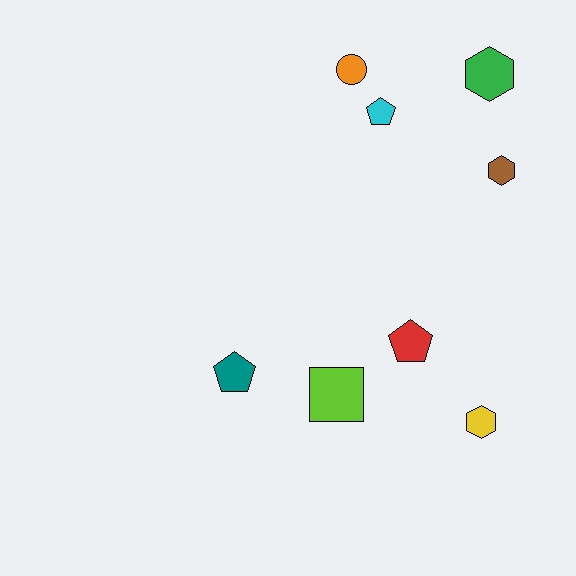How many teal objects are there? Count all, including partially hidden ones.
There is 1 teal object.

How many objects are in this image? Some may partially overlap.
There are 8 objects.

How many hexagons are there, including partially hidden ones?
There are 3 hexagons.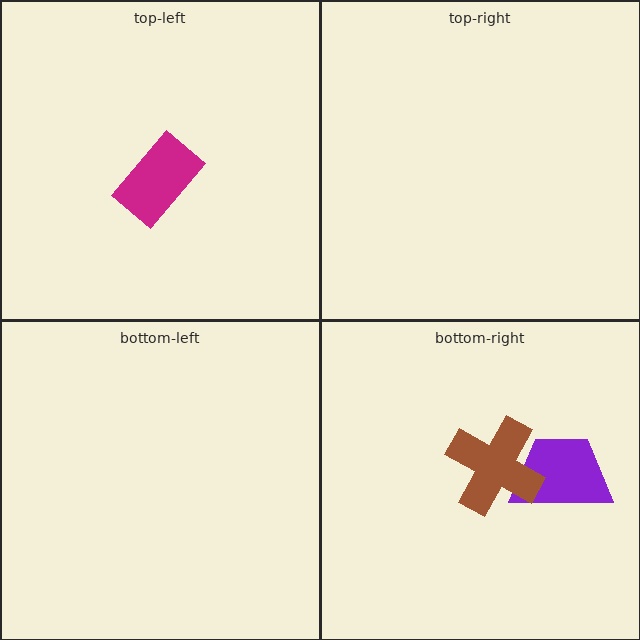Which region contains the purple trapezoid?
The bottom-right region.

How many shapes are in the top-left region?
1.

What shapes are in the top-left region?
The magenta rectangle.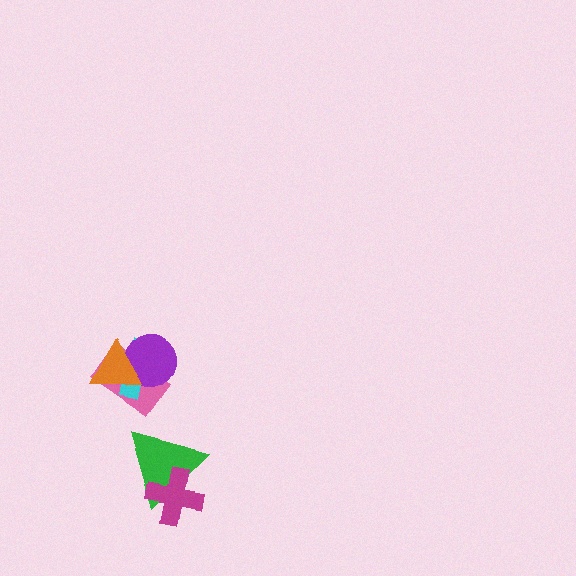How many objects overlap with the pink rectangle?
3 objects overlap with the pink rectangle.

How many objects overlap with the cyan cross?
3 objects overlap with the cyan cross.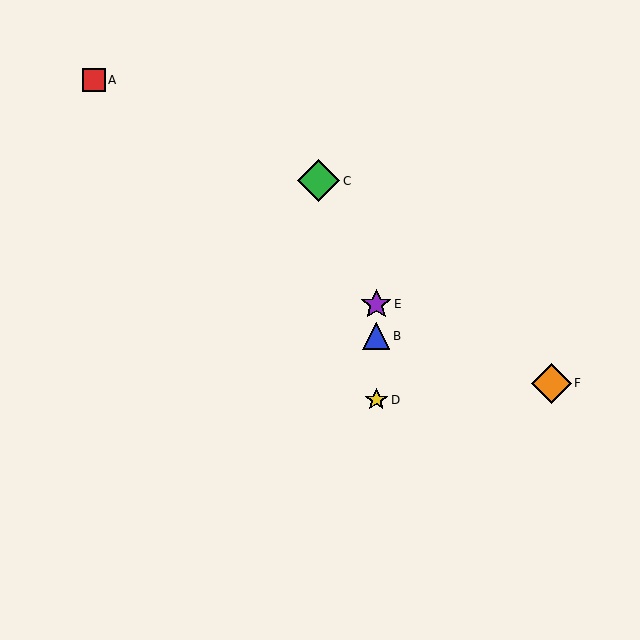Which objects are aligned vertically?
Objects B, D, E are aligned vertically.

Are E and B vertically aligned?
Yes, both are at x≈376.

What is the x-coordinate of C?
Object C is at x≈319.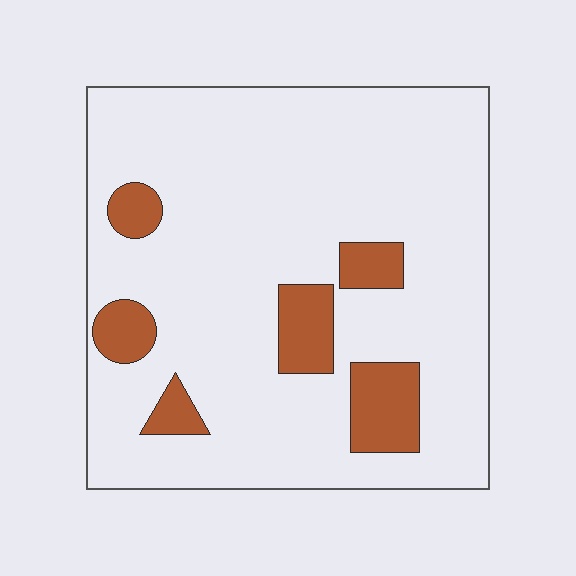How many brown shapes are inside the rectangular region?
6.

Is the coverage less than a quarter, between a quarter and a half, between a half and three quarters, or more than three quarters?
Less than a quarter.